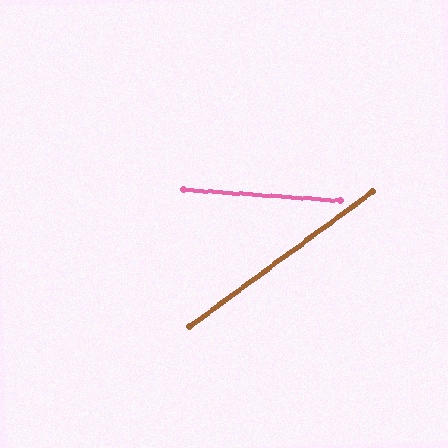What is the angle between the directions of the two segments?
Approximately 40 degrees.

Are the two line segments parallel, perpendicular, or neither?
Neither parallel nor perpendicular — they differ by about 40°.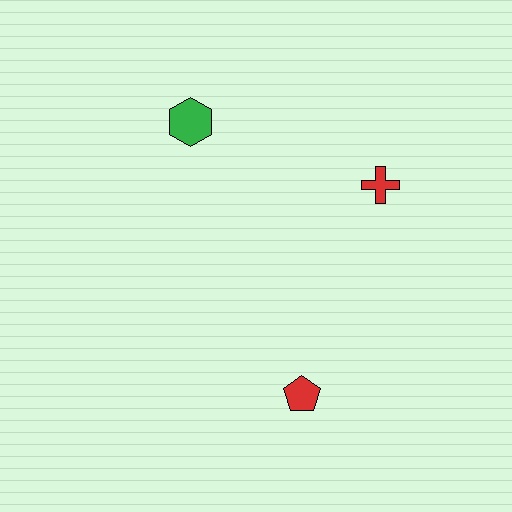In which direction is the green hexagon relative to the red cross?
The green hexagon is to the left of the red cross.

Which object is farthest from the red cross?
The red pentagon is farthest from the red cross.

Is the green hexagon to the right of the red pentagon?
No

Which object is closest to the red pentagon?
The red cross is closest to the red pentagon.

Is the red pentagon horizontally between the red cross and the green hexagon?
Yes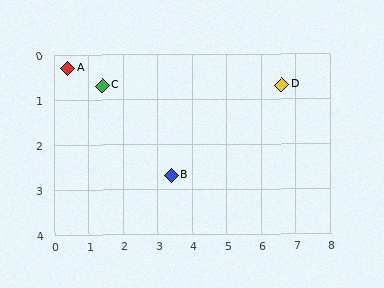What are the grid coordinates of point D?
Point D is at approximately (6.6, 0.7).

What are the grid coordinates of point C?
Point C is at approximately (1.4, 0.7).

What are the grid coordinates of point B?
Point B is at approximately (3.4, 2.7).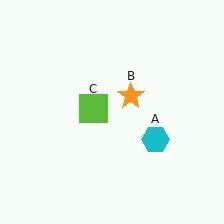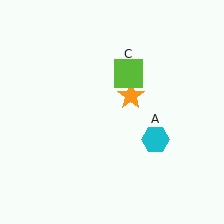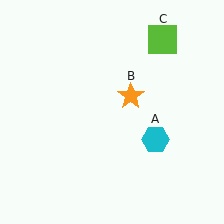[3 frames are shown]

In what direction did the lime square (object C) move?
The lime square (object C) moved up and to the right.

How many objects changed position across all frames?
1 object changed position: lime square (object C).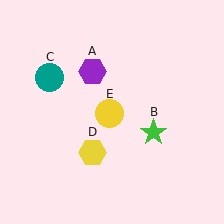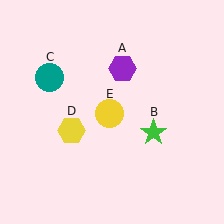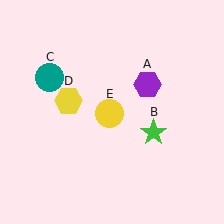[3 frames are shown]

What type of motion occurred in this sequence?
The purple hexagon (object A), yellow hexagon (object D) rotated clockwise around the center of the scene.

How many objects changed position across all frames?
2 objects changed position: purple hexagon (object A), yellow hexagon (object D).